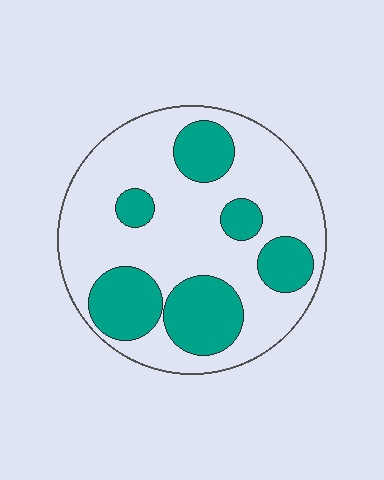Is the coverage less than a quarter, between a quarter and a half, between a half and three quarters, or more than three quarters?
Between a quarter and a half.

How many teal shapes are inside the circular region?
6.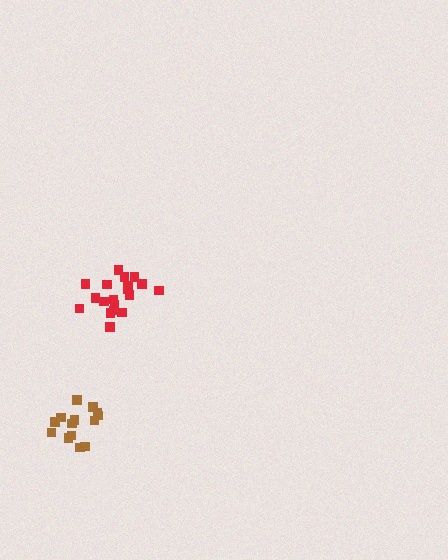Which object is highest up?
The red cluster is topmost.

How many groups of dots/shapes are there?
There are 2 groups.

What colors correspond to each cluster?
The clusters are colored: red, brown.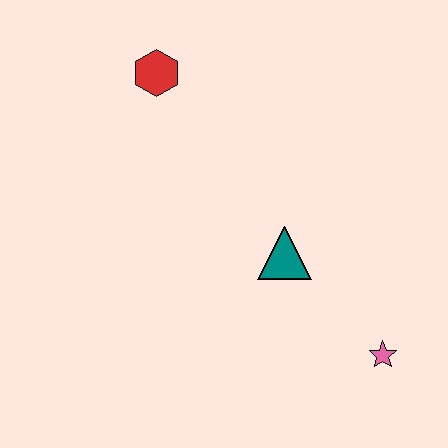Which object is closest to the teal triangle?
The pink star is closest to the teal triangle.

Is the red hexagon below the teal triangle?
No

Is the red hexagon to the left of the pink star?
Yes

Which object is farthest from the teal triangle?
The red hexagon is farthest from the teal triangle.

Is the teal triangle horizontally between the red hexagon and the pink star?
Yes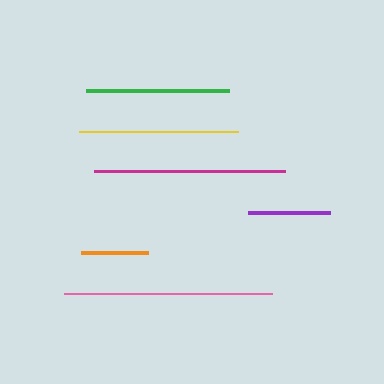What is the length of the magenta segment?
The magenta segment is approximately 191 pixels long.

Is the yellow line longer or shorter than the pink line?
The pink line is longer than the yellow line.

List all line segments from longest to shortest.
From longest to shortest: pink, magenta, yellow, green, purple, orange.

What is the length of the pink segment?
The pink segment is approximately 208 pixels long.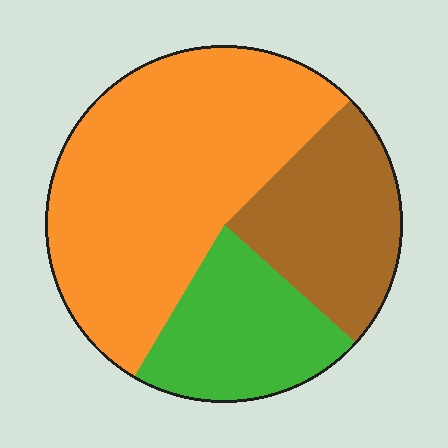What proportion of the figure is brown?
Brown takes up between a sixth and a third of the figure.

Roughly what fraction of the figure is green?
Green takes up about one fifth (1/5) of the figure.